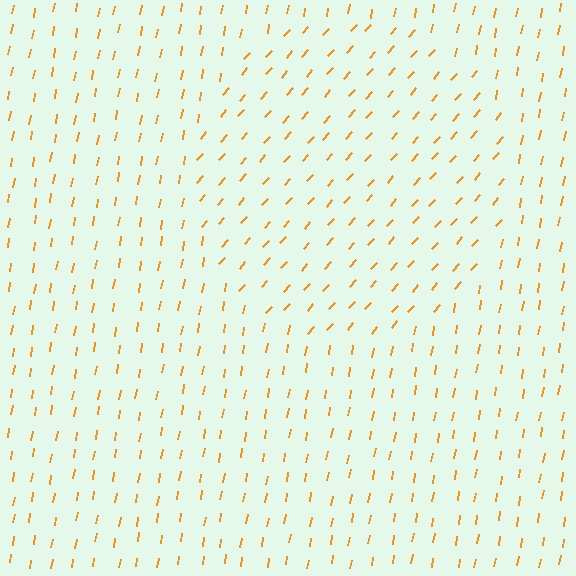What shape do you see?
I see a circle.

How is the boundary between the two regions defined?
The boundary is defined purely by a change in line orientation (approximately 31 degrees difference). All lines are the same color and thickness.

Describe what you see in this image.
The image is filled with small orange line segments. A circle region in the image has lines oriented differently from the surrounding lines, creating a visible texture boundary.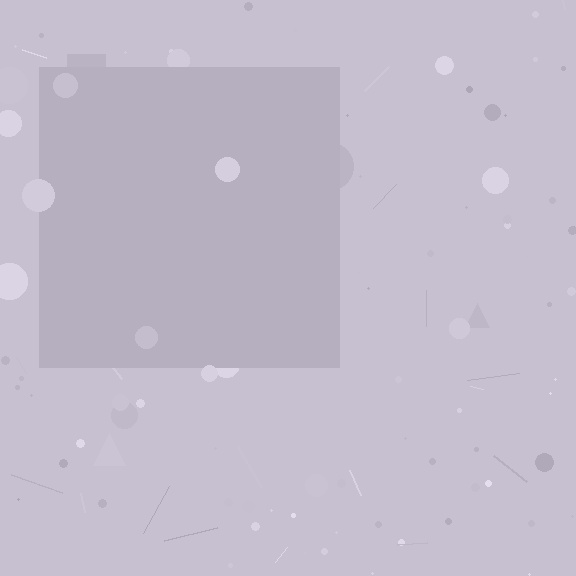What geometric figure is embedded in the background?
A square is embedded in the background.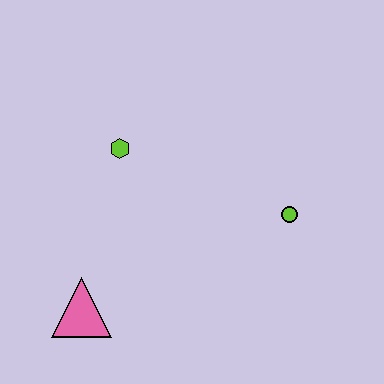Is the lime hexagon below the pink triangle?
No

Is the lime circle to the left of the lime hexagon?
No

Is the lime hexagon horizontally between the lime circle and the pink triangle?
Yes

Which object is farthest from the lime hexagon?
The lime circle is farthest from the lime hexagon.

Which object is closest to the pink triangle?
The lime hexagon is closest to the pink triangle.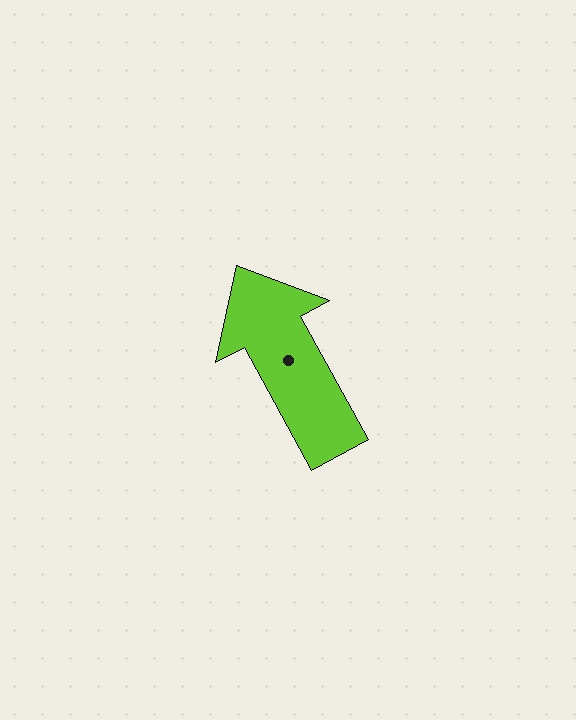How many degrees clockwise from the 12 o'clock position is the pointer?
Approximately 331 degrees.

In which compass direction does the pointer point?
Northwest.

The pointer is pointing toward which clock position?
Roughly 11 o'clock.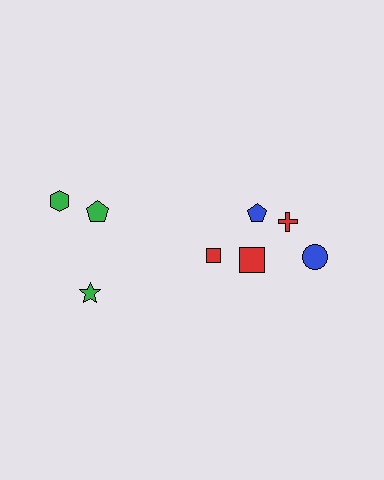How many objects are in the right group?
There are 5 objects.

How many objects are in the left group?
There are 3 objects.